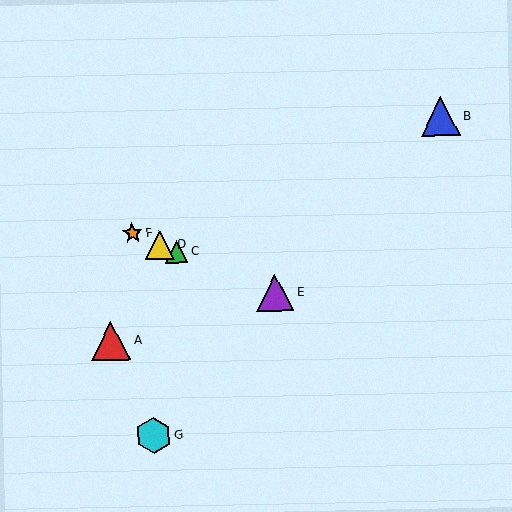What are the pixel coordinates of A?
Object A is at (111, 341).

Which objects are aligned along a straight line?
Objects C, D, E, F are aligned along a straight line.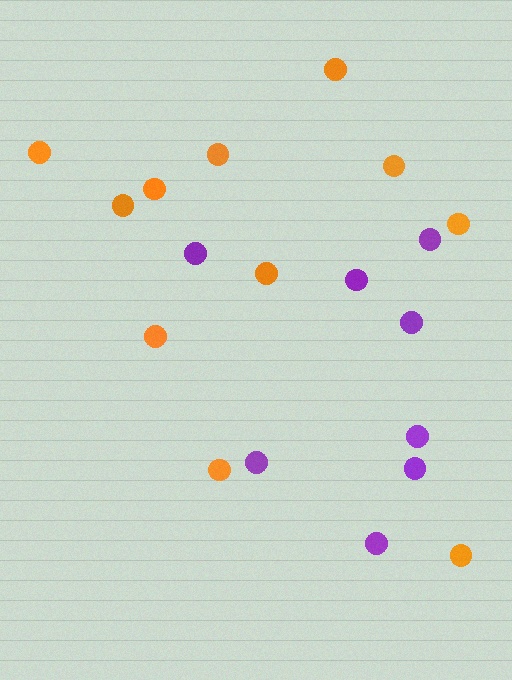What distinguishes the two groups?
There are 2 groups: one group of purple circles (8) and one group of orange circles (11).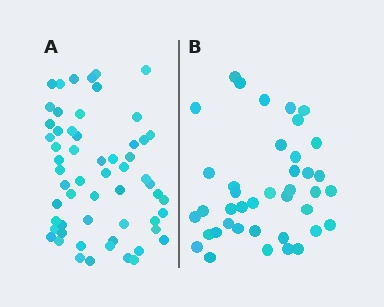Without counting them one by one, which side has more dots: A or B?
Region A (the left region) has more dots.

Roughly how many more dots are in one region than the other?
Region A has approximately 20 more dots than region B.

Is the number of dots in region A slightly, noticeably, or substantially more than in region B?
Region A has substantially more. The ratio is roughly 1.4 to 1.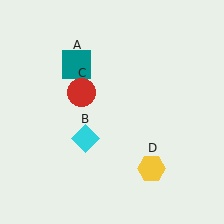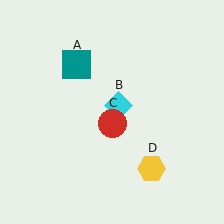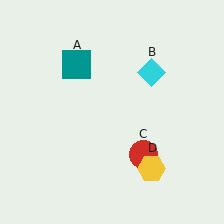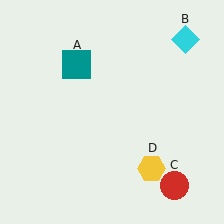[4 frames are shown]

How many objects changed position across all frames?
2 objects changed position: cyan diamond (object B), red circle (object C).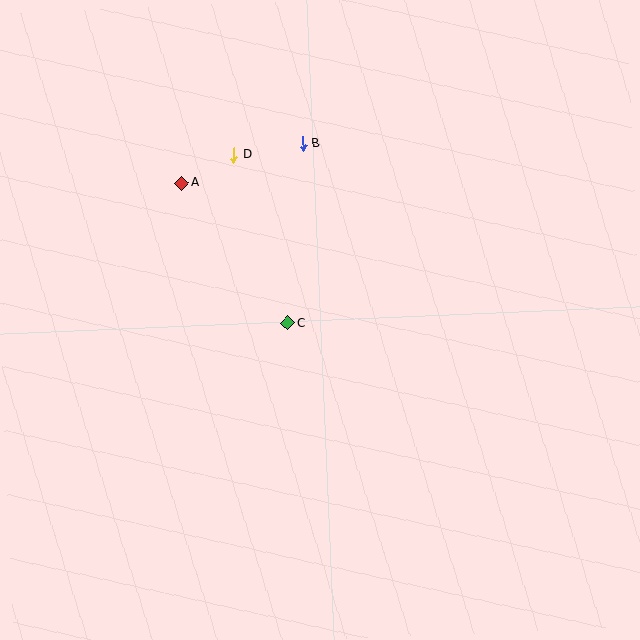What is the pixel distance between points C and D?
The distance between C and D is 177 pixels.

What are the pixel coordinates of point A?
Point A is at (182, 183).